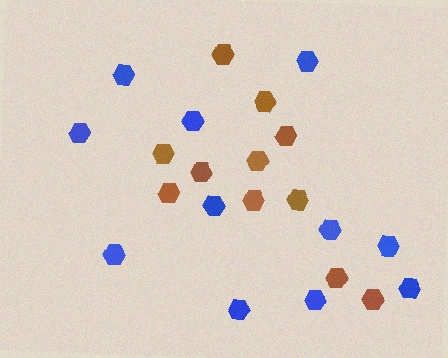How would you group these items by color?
There are 2 groups: one group of blue hexagons (11) and one group of brown hexagons (11).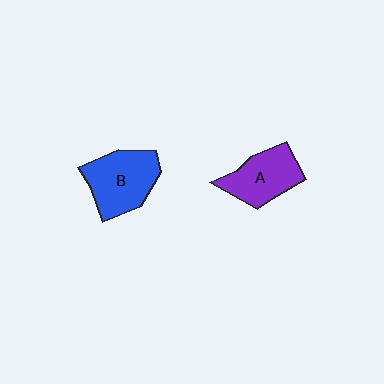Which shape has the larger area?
Shape B (blue).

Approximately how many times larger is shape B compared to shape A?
Approximately 1.2 times.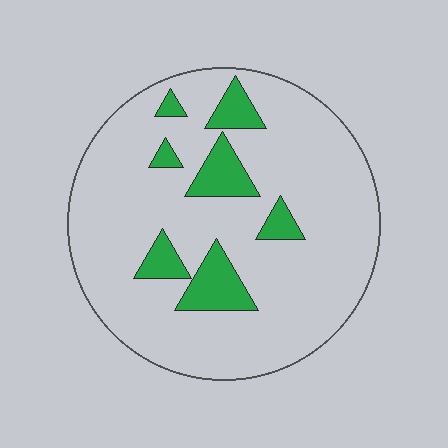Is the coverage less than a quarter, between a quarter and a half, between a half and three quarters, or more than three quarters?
Less than a quarter.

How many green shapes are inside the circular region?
7.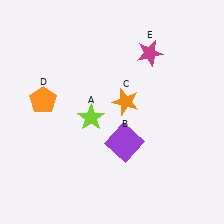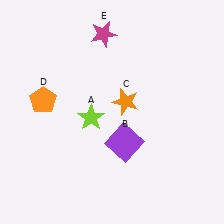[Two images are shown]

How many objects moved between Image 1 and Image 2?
1 object moved between the two images.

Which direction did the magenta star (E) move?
The magenta star (E) moved left.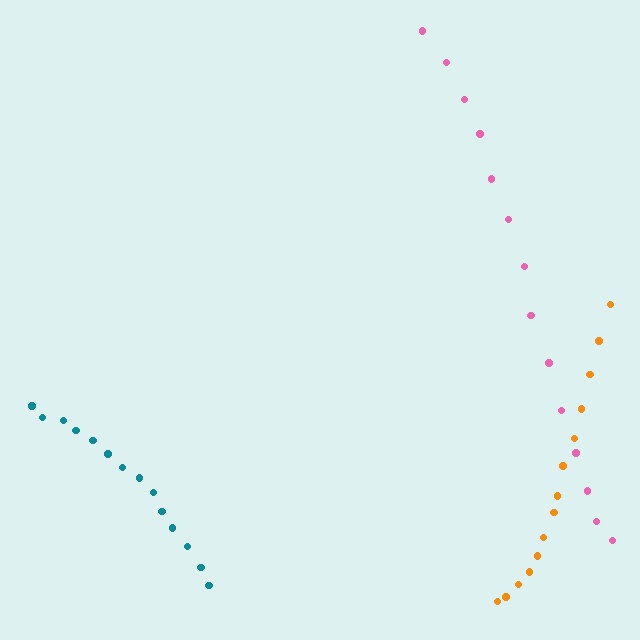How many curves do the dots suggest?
There are 3 distinct paths.